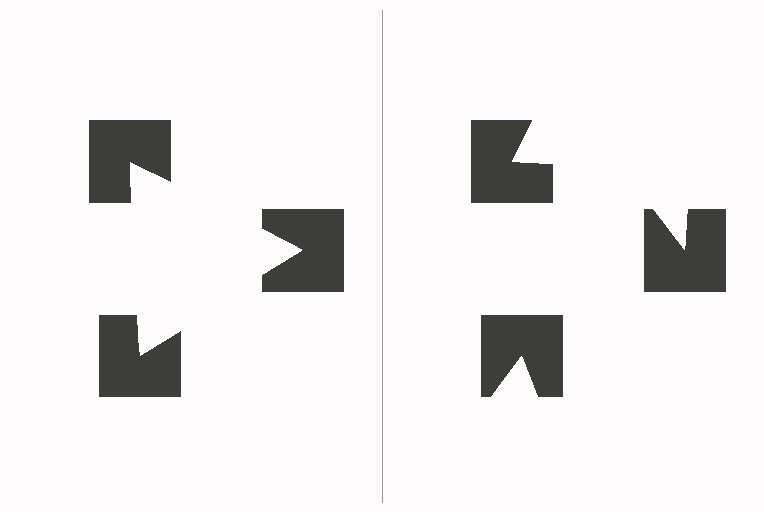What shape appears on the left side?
An illusory triangle.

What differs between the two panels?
The notched squares are positioned identically on both sides; only the wedge orientations differ. On the left they align to a triangle; on the right they are misaligned.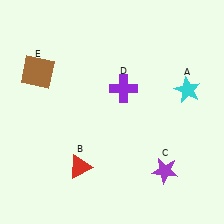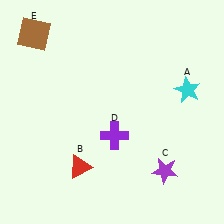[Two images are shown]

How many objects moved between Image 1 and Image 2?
2 objects moved between the two images.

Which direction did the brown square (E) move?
The brown square (E) moved up.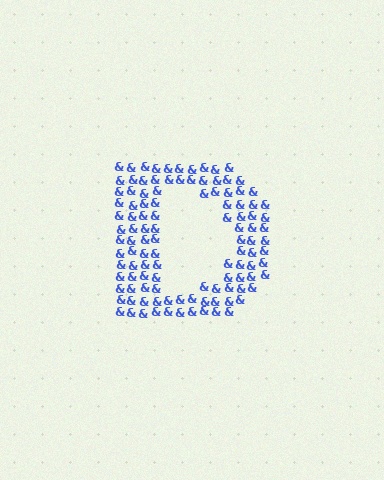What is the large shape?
The large shape is the letter D.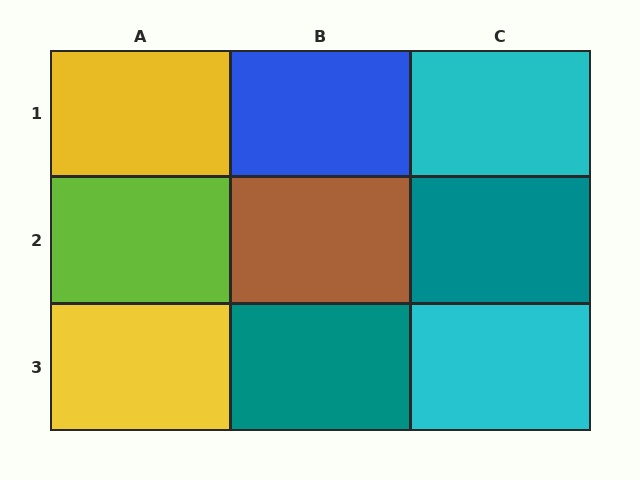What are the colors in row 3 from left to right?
Yellow, teal, cyan.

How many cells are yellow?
2 cells are yellow.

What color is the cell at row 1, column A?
Yellow.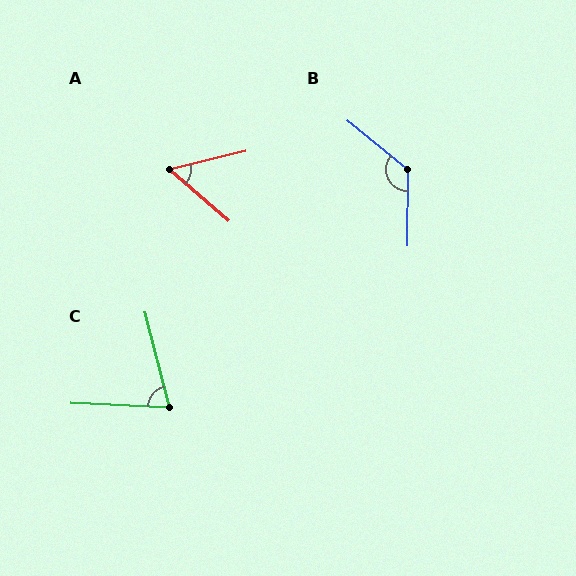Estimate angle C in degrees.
Approximately 73 degrees.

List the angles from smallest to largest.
A (55°), C (73°), B (129°).